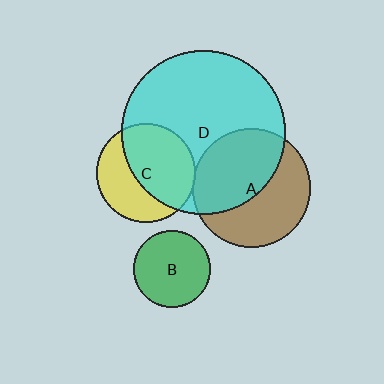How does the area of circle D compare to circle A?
Approximately 1.9 times.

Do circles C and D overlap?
Yes.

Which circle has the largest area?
Circle D (cyan).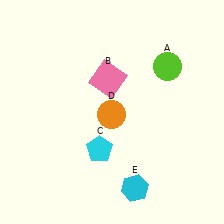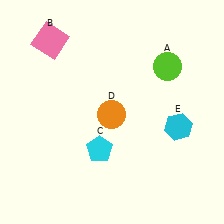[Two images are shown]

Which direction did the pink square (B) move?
The pink square (B) moved left.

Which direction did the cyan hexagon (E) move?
The cyan hexagon (E) moved up.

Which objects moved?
The objects that moved are: the pink square (B), the cyan hexagon (E).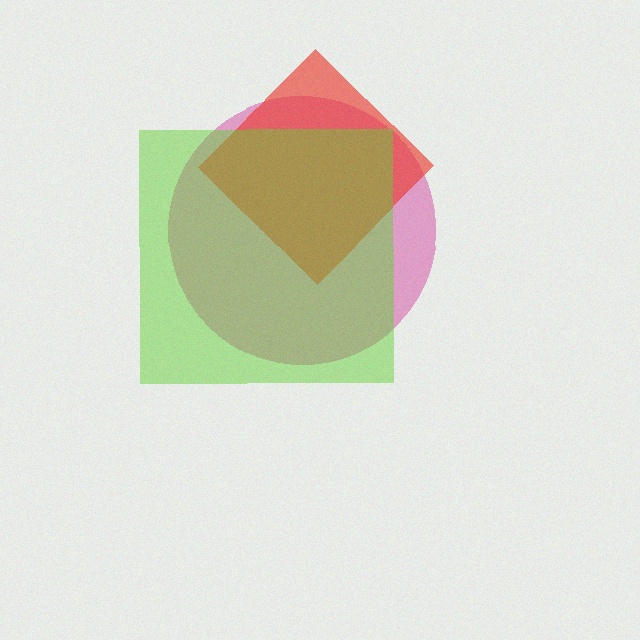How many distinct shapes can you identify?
There are 3 distinct shapes: a magenta circle, a red diamond, a lime square.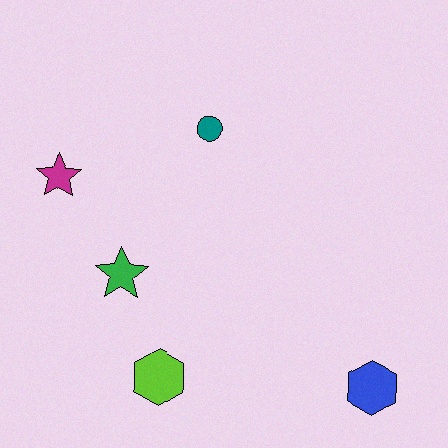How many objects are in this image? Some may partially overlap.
There are 5 objects.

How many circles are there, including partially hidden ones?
There is 1 circle.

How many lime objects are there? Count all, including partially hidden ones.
There is 1 lime object.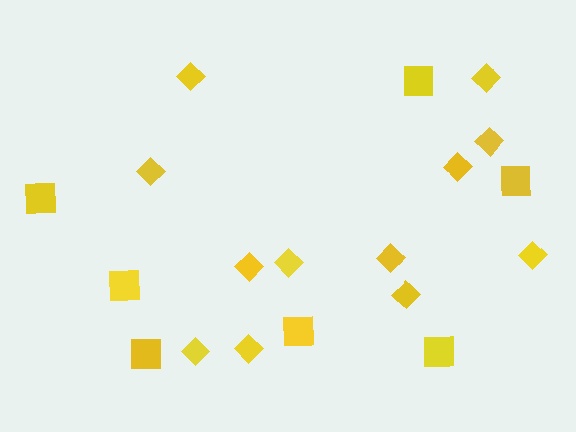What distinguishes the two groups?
There are 2 groups: one group of diamonds (12) and one group of squares (7).